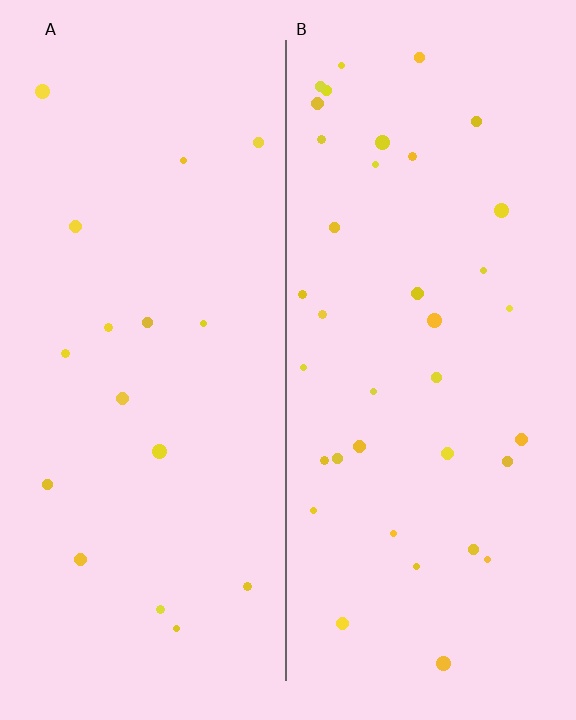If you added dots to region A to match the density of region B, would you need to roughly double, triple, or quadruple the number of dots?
Approximately double.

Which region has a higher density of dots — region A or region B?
B (the right).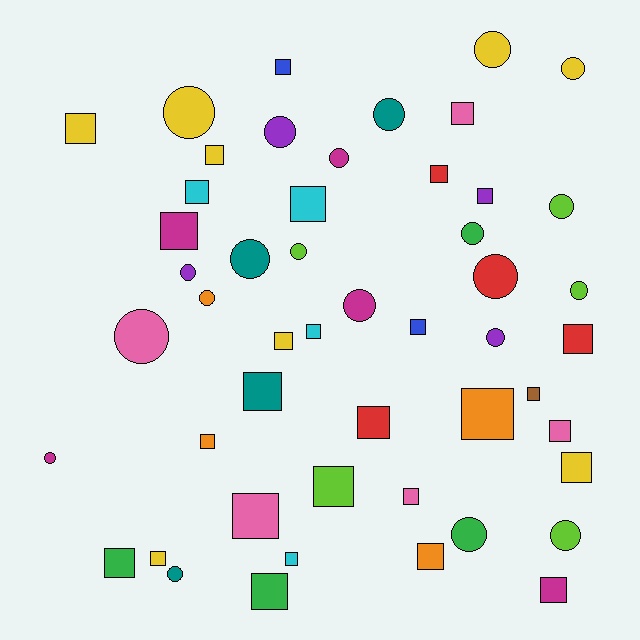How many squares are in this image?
There are 29 squares.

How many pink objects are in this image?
There are 5 pink objects.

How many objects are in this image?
There are 50 objects.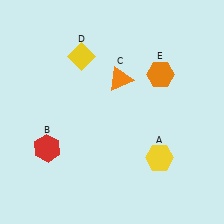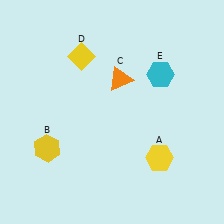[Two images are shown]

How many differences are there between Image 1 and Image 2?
There are 2 differences between the two images.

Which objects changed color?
B changed from red to yellow. E changed from orange to cyan.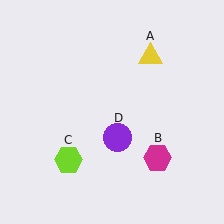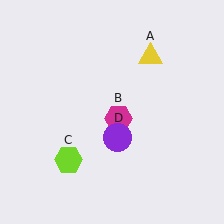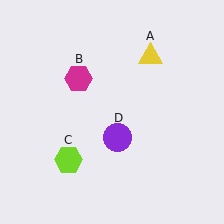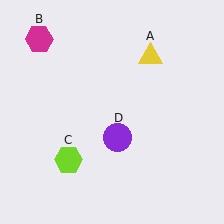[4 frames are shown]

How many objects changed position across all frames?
1 object changed position: magenta hexagon (object B).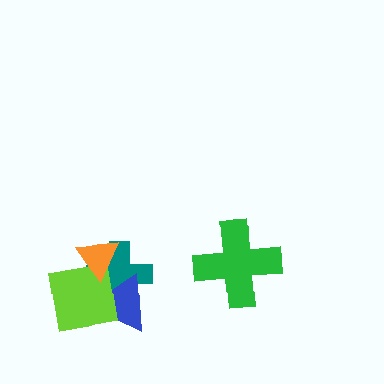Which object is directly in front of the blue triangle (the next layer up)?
The lime square is directly in front of the blue triangle.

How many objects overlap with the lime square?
3 objects overlap with the lime square.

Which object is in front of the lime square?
The orange triangle is in front of the lime square.